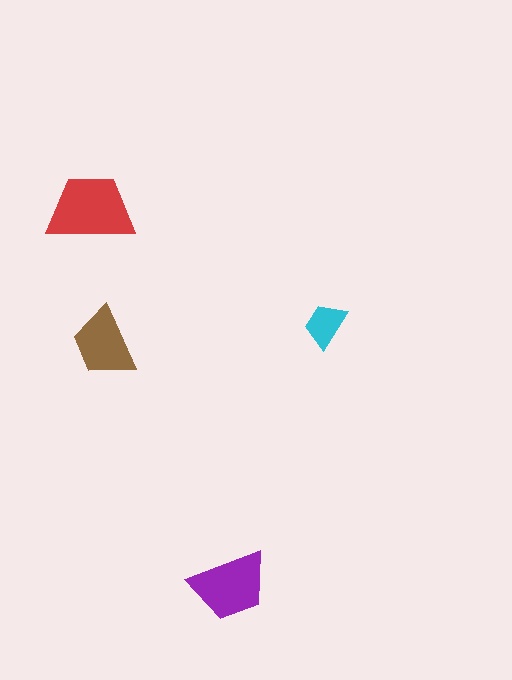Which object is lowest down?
The purple trapezoid is bottommost.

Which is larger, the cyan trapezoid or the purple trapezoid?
The purple one.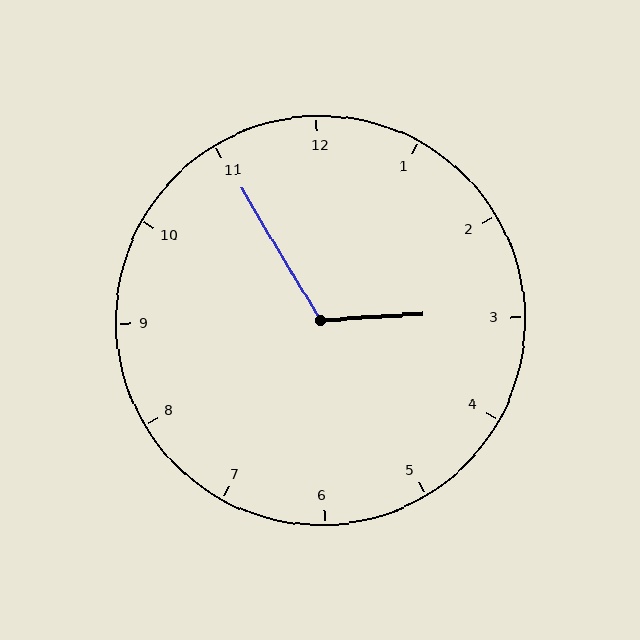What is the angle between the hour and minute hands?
Approximately 118 degrees.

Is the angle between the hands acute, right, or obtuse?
It is obtuse.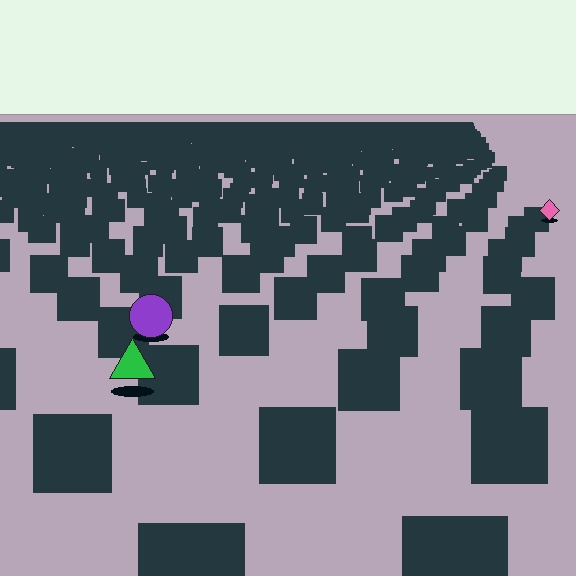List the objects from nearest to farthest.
From nearest to farthest: the green triangle, the purple circle, the pink diamond.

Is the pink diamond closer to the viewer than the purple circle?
No. The purple circle is closer — you can tell from the texture gradient: the ground texture is coarser near it.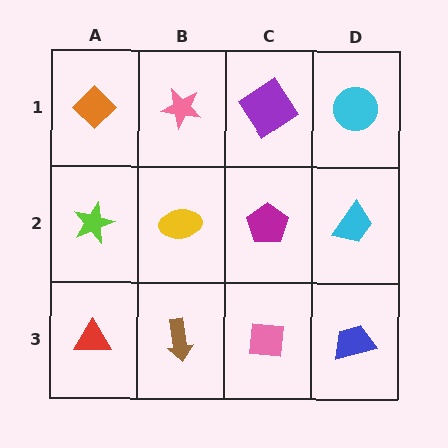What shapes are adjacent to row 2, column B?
A pink star (row 1, column B), a brown arrow (row 3, column B), a lime star (row 2, column A), a magenta pentagon (row 2, column C).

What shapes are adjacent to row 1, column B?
A yellow ellipse (row 2, column B), an orange diamond (row 1, column A), a purple diamond (row 1, column C).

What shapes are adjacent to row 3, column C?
A magenta pentagon (row 2, column C), a brown arrow (row 3, column B), a blue trapezoid (row 3, column D).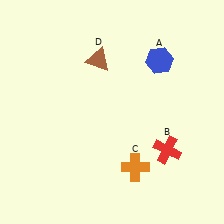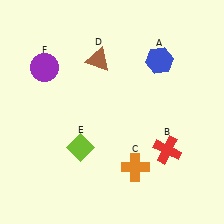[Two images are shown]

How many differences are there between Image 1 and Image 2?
There are 2 differences between the two images.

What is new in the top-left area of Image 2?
A purple circle (F) was added in the top-left area of Image 2.